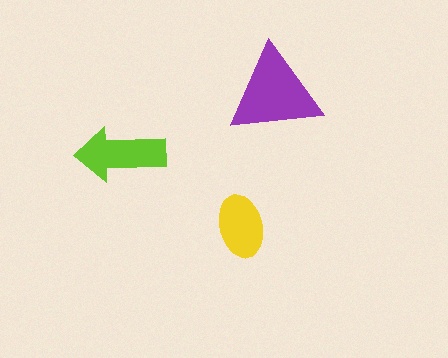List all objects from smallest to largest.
The yellow ellipse, the lime arrow, the purple triangle.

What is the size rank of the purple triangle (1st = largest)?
1st.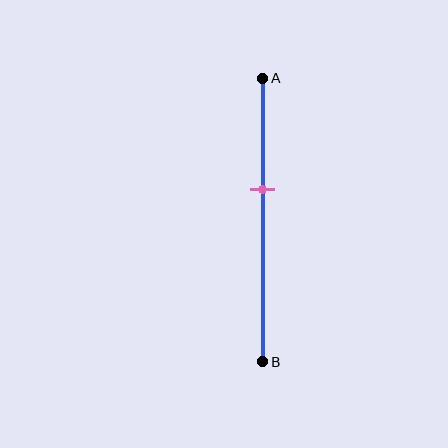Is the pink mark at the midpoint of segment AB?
No, the mark is at about 40% from A, not at the 50% midpoint.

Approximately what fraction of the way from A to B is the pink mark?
The pink mark is approximately 40% of the way from A to B.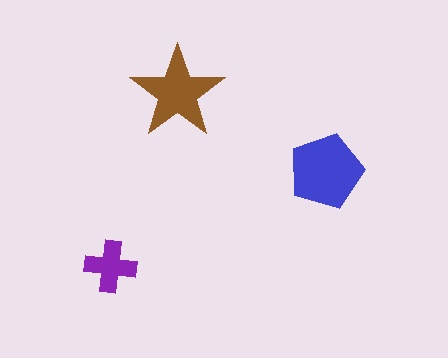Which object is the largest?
The blue pentagon.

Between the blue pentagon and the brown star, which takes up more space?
The blue pentagon.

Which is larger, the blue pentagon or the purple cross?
The blue pentagon.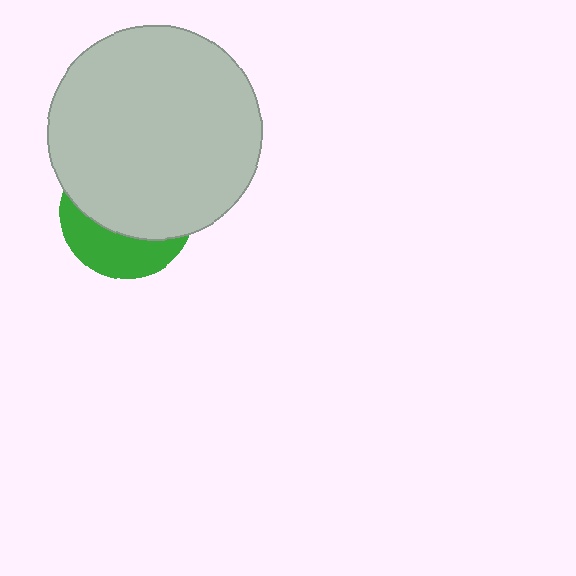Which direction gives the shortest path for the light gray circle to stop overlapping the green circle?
Moving up gives the shortest separation.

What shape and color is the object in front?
The object in front is a light gray circle.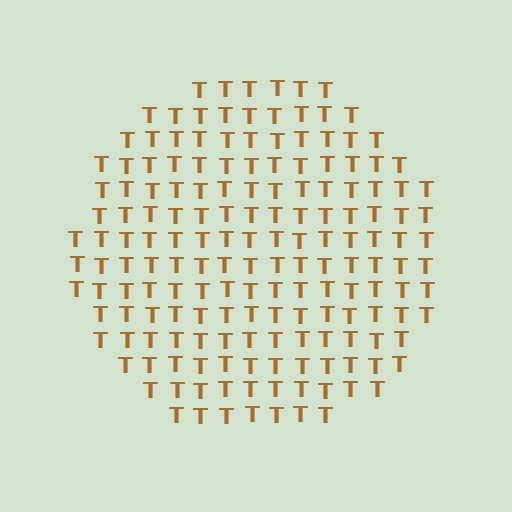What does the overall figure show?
The overall figure shows a circle.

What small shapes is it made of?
It is made of small letter T's.